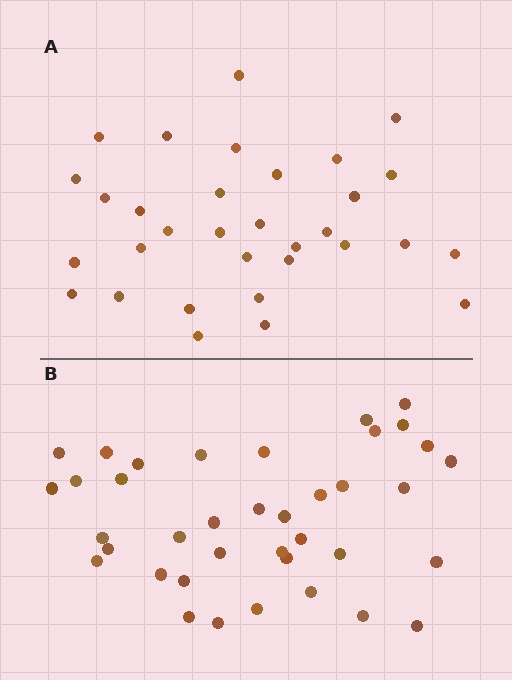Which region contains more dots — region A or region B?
Region B (the bottom region) has more dots.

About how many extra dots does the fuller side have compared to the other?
Region B has about 6 more dots than region A.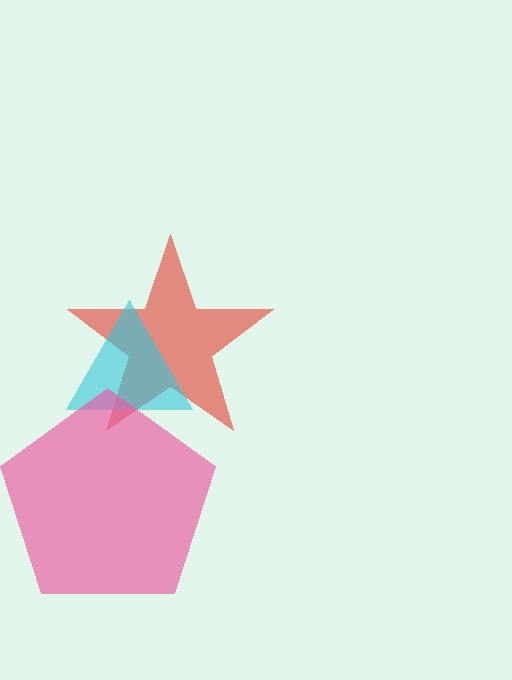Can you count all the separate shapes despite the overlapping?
Yes, there are 3 separate shapes.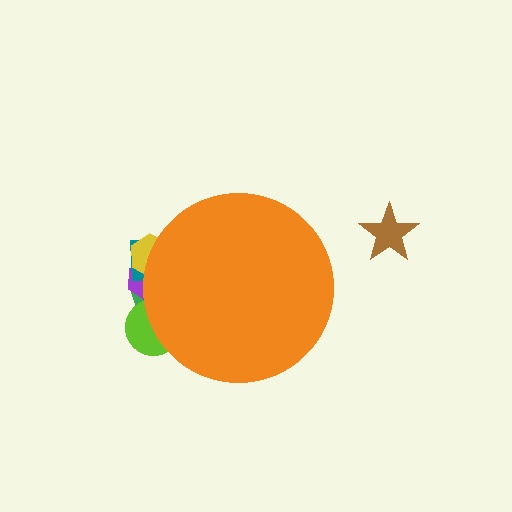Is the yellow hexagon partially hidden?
Yes, the yellow hexagon is partially hidden behind the orange circle.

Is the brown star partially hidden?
No, the brown star is fully visible.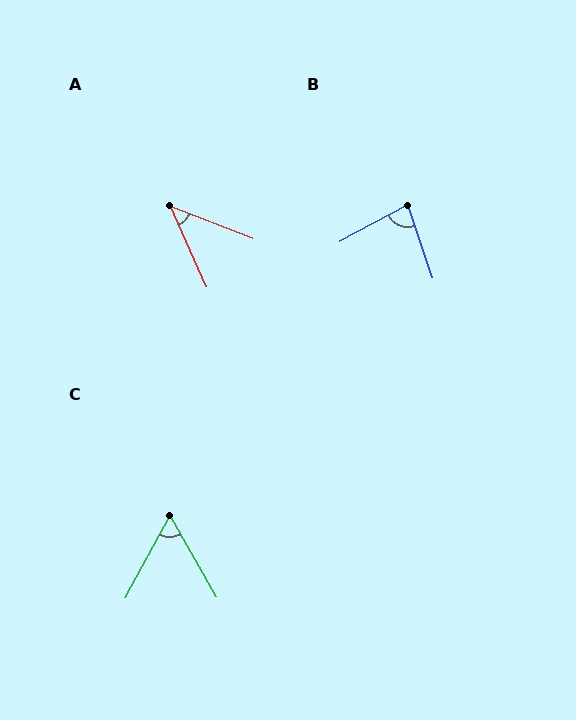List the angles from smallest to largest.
A (45°), C (58°), B (80°).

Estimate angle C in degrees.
Approximately 58 degrees.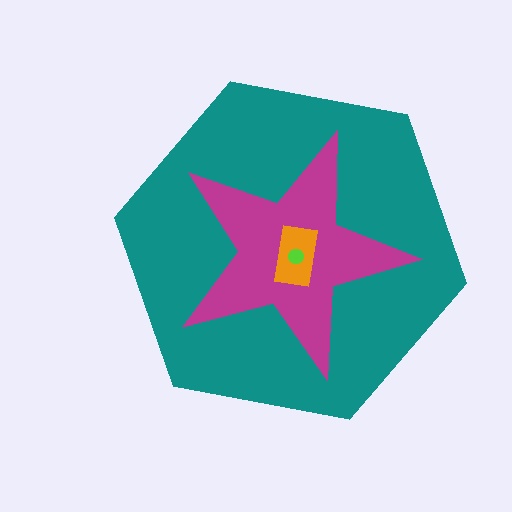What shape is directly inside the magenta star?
The orange rectangle.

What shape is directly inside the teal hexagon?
The magenta star.